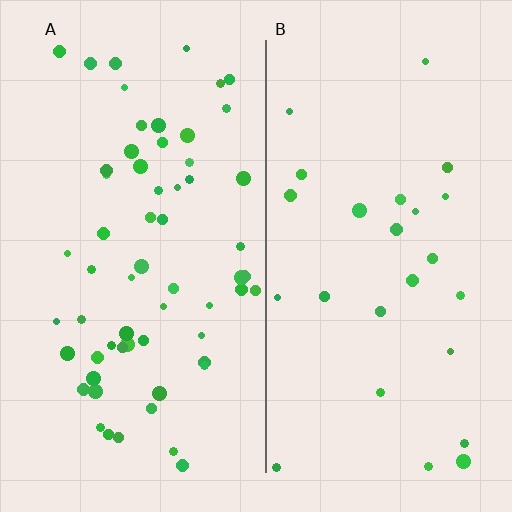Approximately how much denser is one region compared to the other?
Approximately 2.4× — region A over region B.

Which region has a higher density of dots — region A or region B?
A (the left).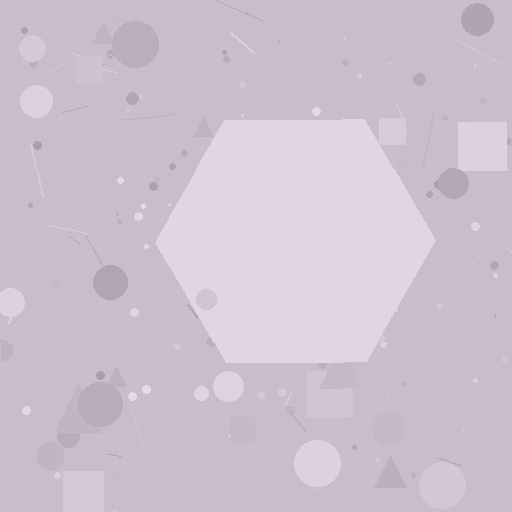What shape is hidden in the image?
A hexagon is hidden in the image.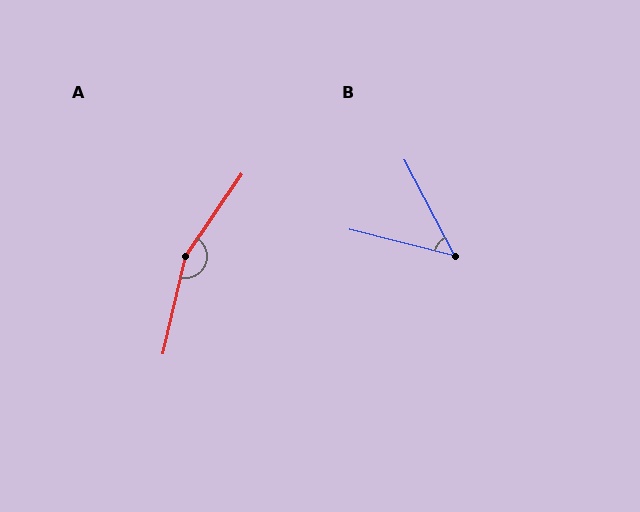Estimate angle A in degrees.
Approximately 158 degrees.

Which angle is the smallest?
B, at approximately 48 degrees.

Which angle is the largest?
A, at approximately 158 degrees.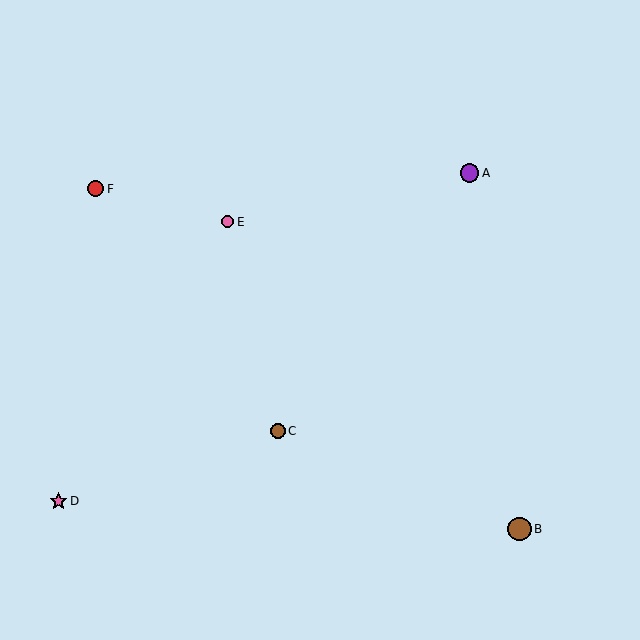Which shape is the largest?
The brown circle (labeled B) is the largest.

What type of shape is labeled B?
Shape B is a brown circle.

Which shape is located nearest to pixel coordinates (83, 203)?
The red circle (labeled F) at (96, 189) is nearest to that location.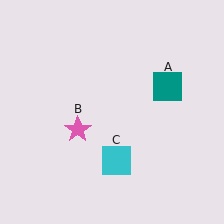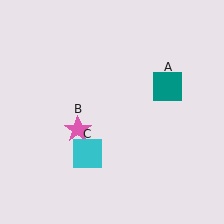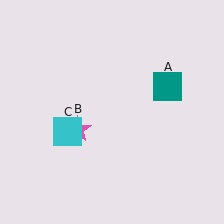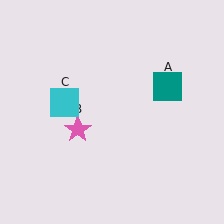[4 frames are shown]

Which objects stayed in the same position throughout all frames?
Teal square (object A) and pink star (object B) remained stationary.